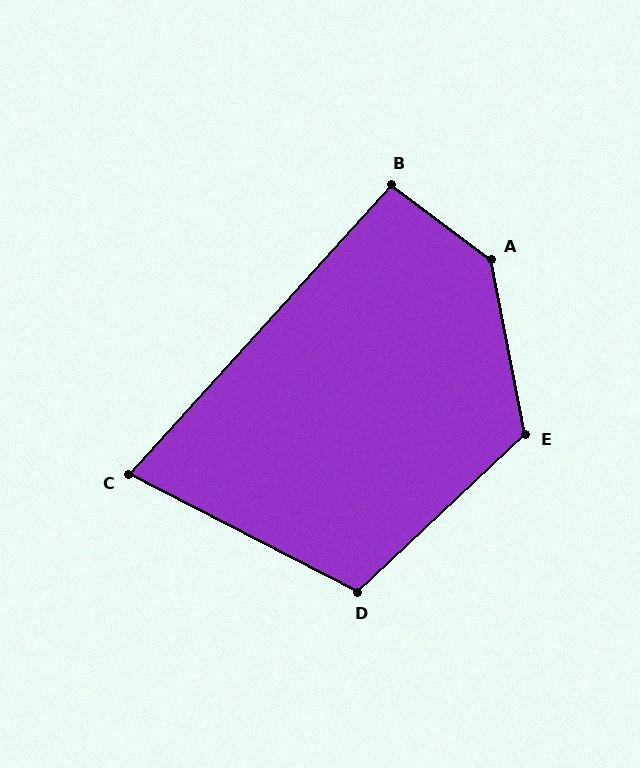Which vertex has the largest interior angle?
A, at approximately 138 degrees.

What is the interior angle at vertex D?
Approximately 110 degrees (obtuse).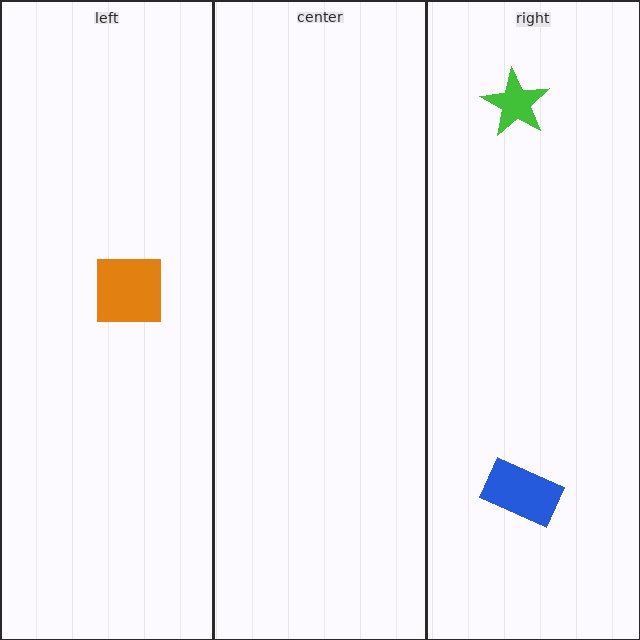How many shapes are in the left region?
1.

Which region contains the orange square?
The left region.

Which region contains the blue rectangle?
The right region.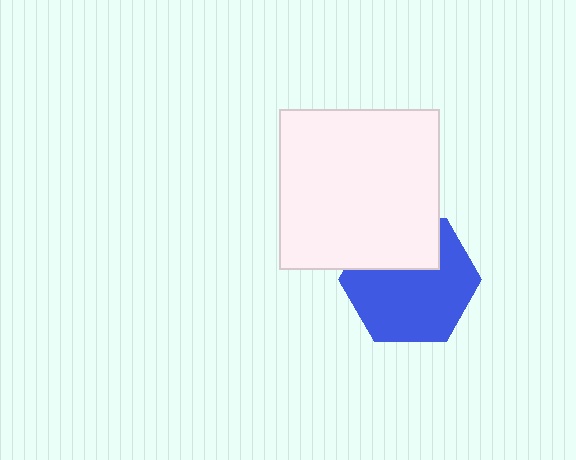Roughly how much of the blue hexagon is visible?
Most of it is visible (roughly 69%).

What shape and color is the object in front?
The object in front is a white square.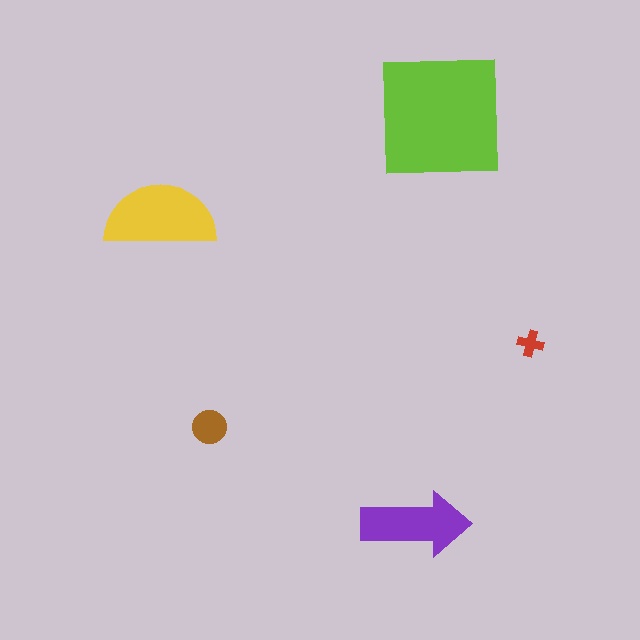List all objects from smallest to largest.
The red cross, the brown circle, the purple arrow, the yellow semicircle, the lime square.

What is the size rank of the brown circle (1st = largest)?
4th.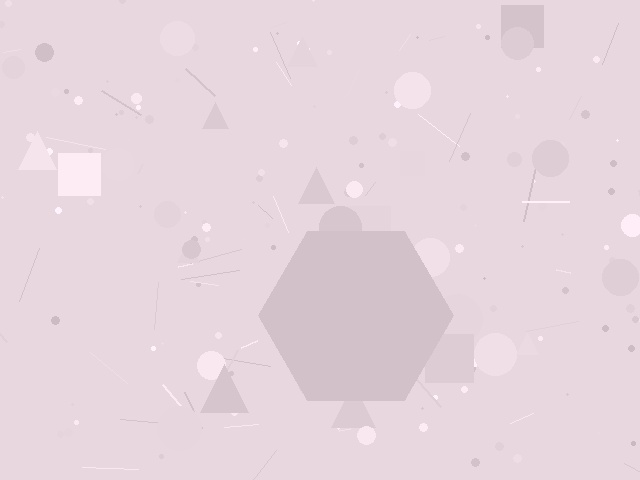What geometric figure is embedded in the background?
A hexagon is embedded in the background.